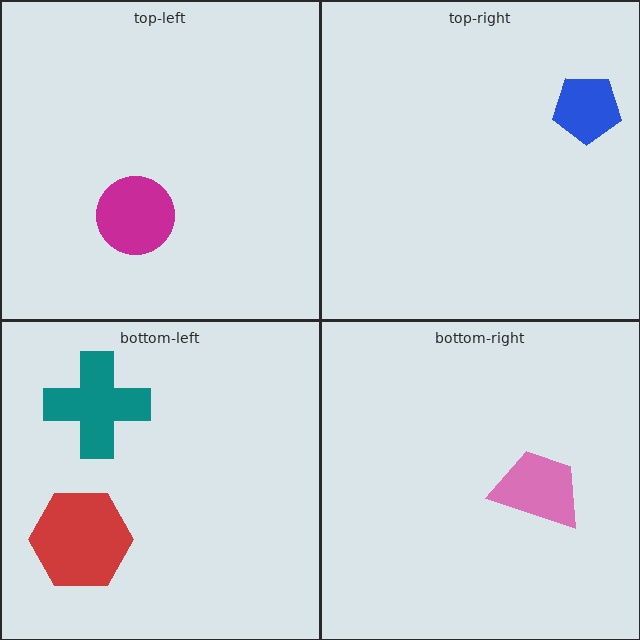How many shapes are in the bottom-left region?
2.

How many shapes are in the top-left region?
1.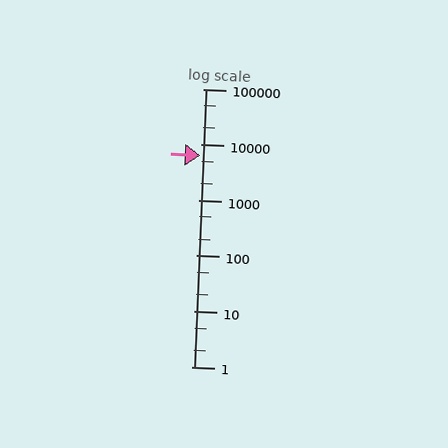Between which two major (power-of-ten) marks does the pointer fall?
The pointer is between 1000 and 10000.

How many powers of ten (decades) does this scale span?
The scale spans 5 decades, from 1 to 100000.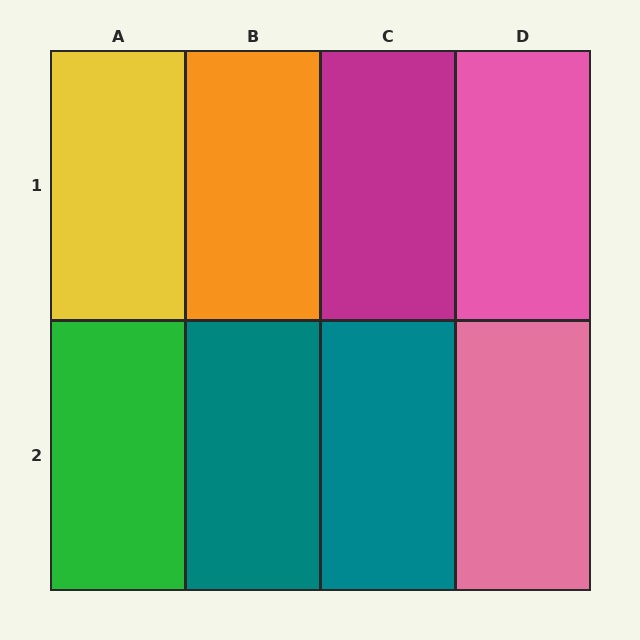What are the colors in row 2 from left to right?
Green, teal, teal, pink.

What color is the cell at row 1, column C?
Magenta.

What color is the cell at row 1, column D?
Pink.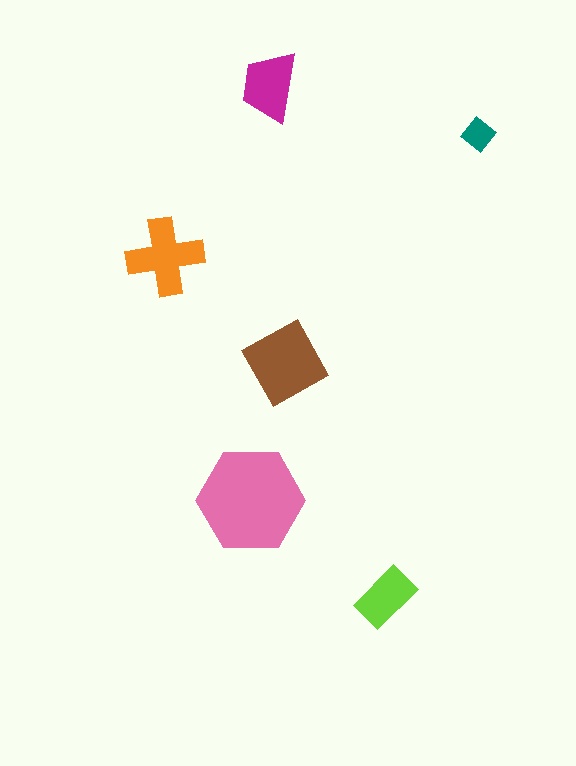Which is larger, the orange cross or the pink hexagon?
The pink hexagon.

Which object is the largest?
The pink hexagon.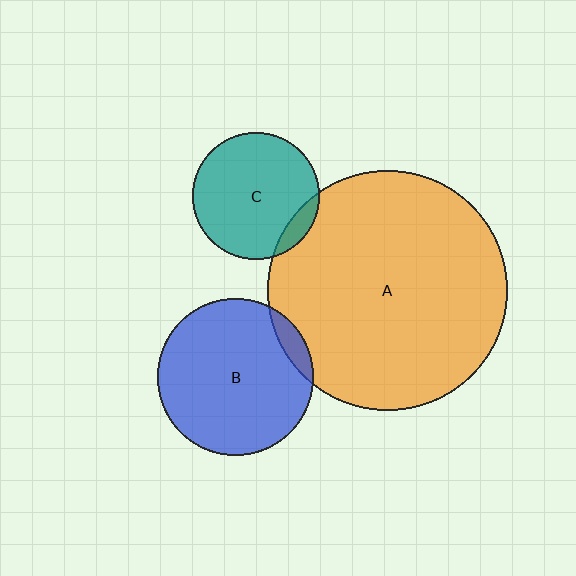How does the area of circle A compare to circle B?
Approximately 2.4 times.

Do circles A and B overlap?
Yes.